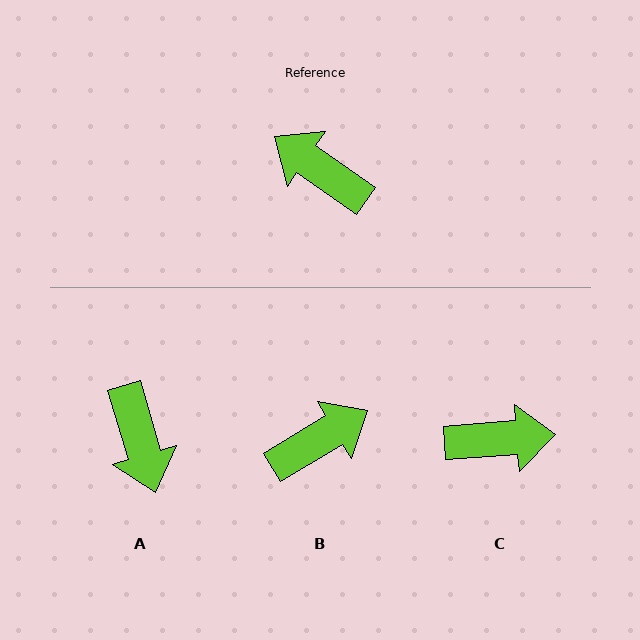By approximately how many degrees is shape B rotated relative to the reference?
Approximately 114 degrees clockwise.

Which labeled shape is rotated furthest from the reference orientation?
A, about 142 degrees away.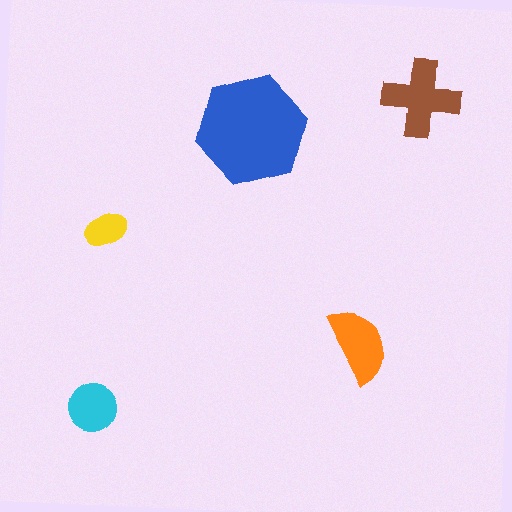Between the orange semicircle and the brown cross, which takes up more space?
The brown cross.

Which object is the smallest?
The yellow ellipse.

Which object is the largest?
The blue hexagon.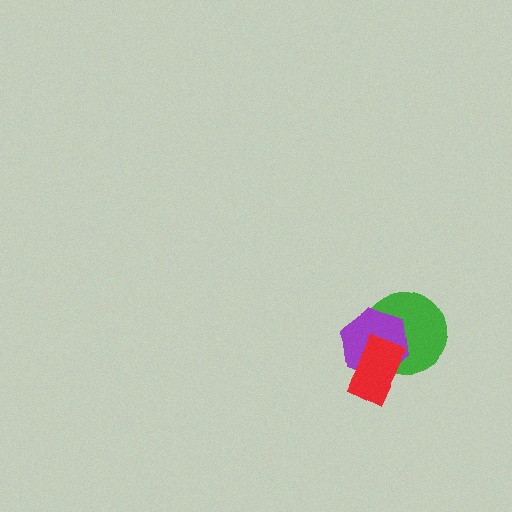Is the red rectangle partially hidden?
No, no other shape covers it.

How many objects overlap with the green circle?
2 objects overlap with the green circle.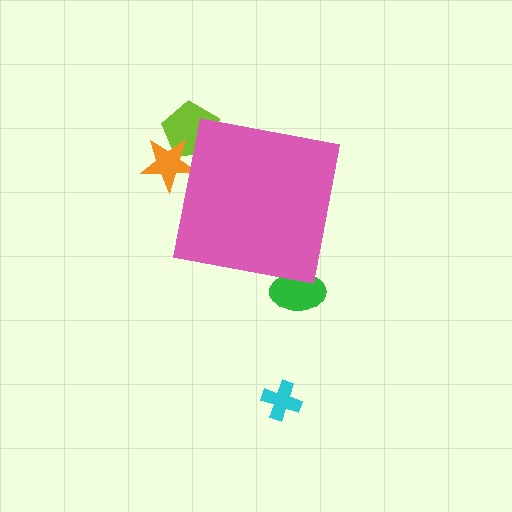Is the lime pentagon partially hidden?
Yes, the lime pentagon is partially hidden behind the pink square.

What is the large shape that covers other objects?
A pink square.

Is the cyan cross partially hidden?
No, the cyan cross is fully visible.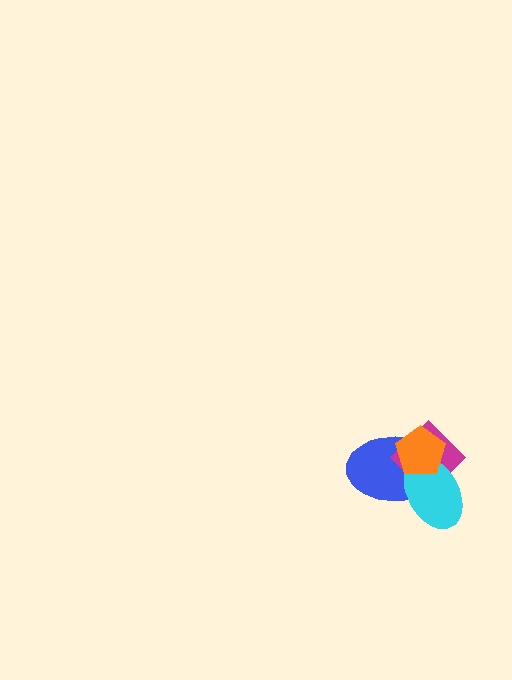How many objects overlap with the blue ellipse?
3 objects overlap with the blue ellipse.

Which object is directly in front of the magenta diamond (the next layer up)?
The cyan ellipse is directly in front of the magenta diamond.